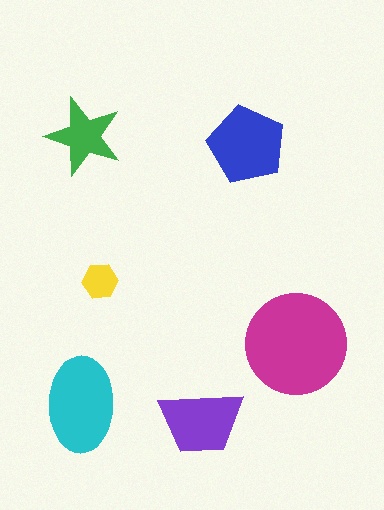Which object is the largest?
The magenta circle.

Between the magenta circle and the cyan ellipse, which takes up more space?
The magenta circle.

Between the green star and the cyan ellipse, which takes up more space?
The cyan ellipse.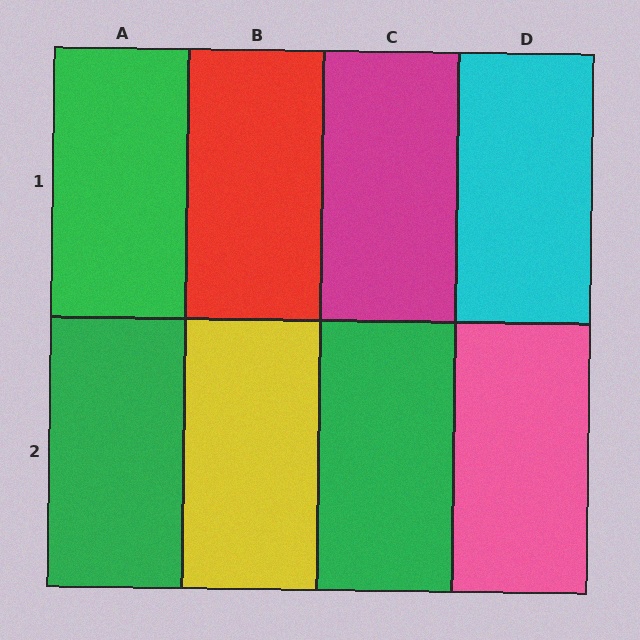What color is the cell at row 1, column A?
Green.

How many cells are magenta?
1 cell is magenta.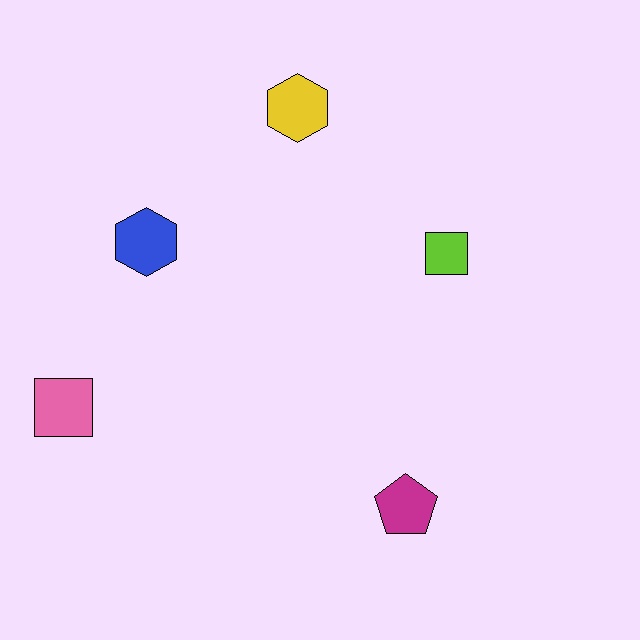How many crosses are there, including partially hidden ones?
There are no crosses.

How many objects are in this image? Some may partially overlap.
There are 5 objects.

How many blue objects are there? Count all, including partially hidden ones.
There is 1 blue object.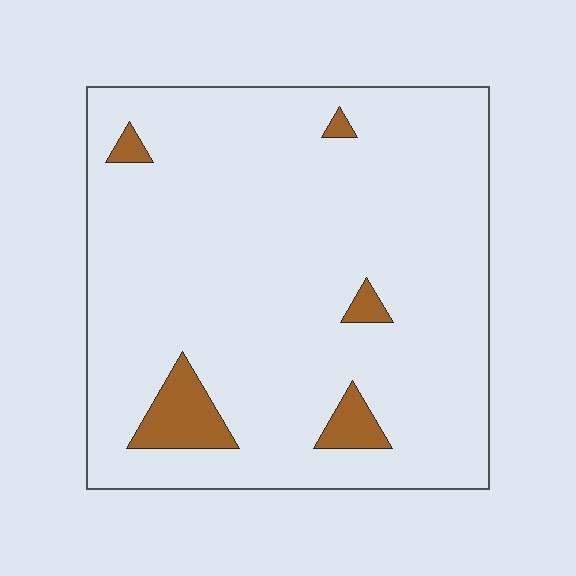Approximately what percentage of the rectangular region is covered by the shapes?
Approximately 5%.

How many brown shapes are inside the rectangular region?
5.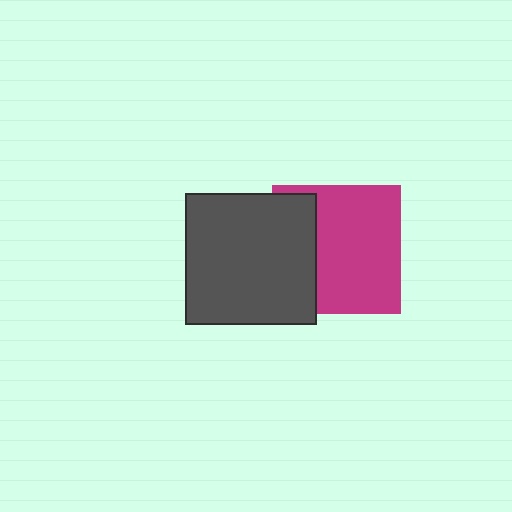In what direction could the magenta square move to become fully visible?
The magenta square could move right. That would shift it out from behind the dark gray square entirely.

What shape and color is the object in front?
The object in front is a dark gray square.